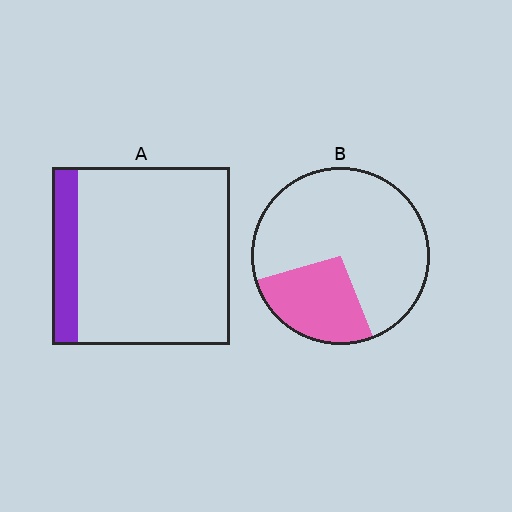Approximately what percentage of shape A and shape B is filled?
A is approximately 15% and B is approximately 25%.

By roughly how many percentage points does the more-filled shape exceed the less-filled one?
By roughly 10 percentage points (B over A).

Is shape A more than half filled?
No.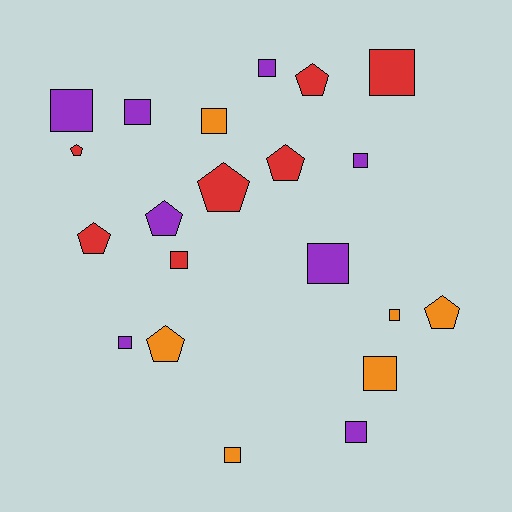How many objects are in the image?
There are 21 objects.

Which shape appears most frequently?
Square, with 13 objects.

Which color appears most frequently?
Purple, with 8 objects.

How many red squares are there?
There are 2 red squares.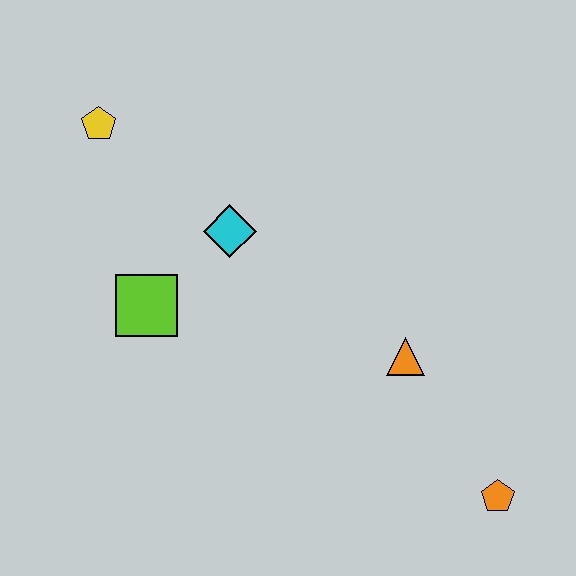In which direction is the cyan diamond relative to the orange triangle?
The cyan diamond is to the left of the orange triangle.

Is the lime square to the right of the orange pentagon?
No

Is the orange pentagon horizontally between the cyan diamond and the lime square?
No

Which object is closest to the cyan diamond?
The lime square is closest to the cyan diamond.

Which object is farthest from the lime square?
The orange pentagon is farthest from the lime square.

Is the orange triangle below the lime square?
Yes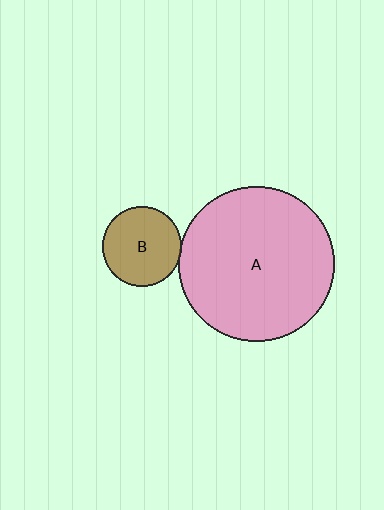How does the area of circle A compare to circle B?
Approximately 3.8 times.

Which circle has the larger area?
Circle A (pink).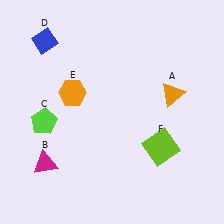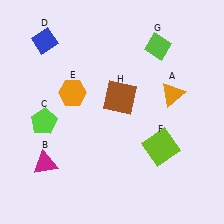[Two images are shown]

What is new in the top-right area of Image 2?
A brown square (H) was added in the top-right area of Image 2.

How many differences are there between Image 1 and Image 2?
There are 2 differences between the two images.